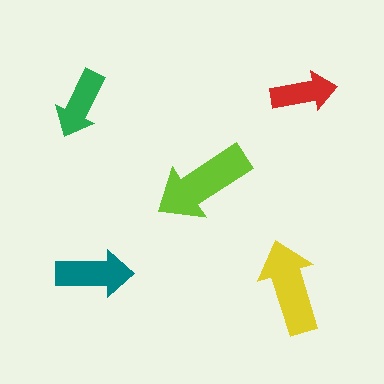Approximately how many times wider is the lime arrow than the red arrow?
About 1.5 times wider.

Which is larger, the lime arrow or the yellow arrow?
The lime one.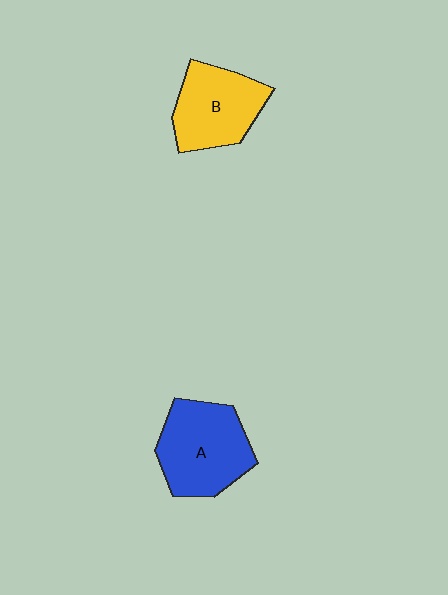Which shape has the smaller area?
Shape B (yellow).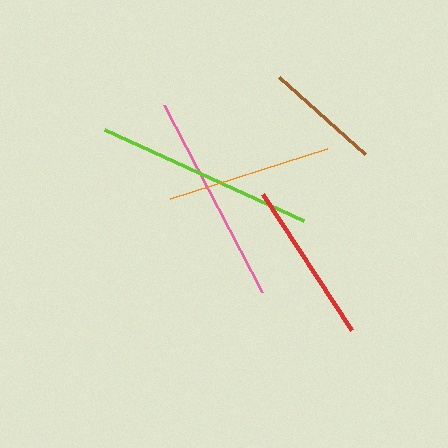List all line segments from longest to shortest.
From longest to shortest: lime, pink, orange, red, brown.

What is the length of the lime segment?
The lime segment is approximately 220 pixels long.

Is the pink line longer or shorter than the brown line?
The pink line is longer than the brown line.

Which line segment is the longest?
The lime line is the longest at approximately 220 pixels.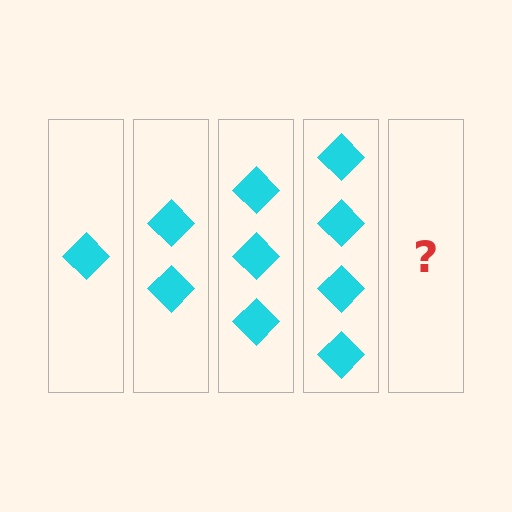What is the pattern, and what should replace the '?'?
The pattern is that each step adds one more diamond. The '?' should be 5 diamonds.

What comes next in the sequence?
The next element should be 5 diamonds.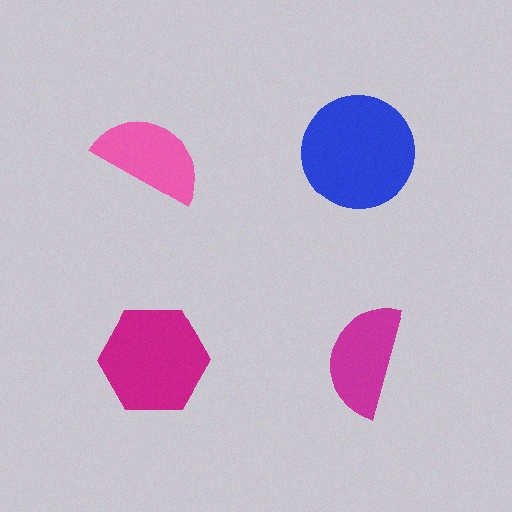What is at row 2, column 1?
A magenta hexagon.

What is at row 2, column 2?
A magenta semicircle.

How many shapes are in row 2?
2 shapes.